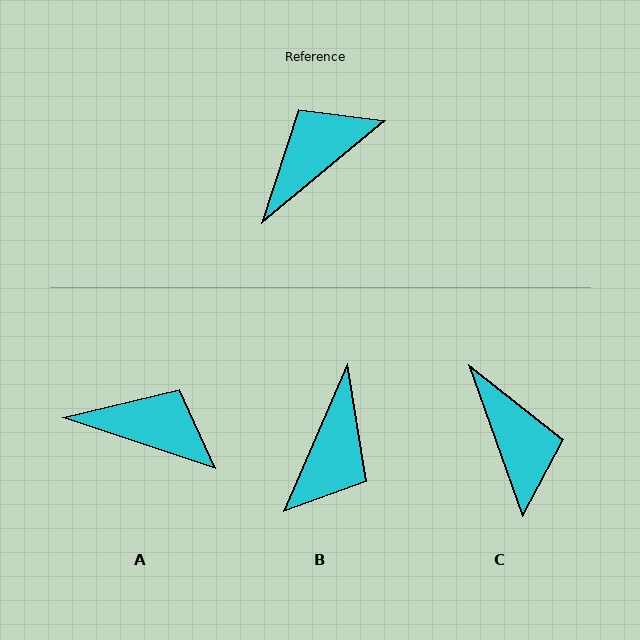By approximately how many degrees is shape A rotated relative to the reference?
Approximately 58 degrees clockwise.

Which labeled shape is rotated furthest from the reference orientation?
B, about 153 degrees away.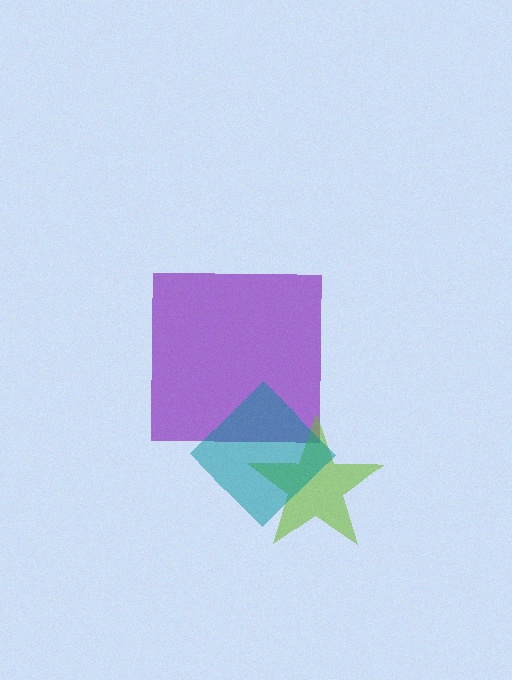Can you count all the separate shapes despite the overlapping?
Yes, there are 3 separate shapes.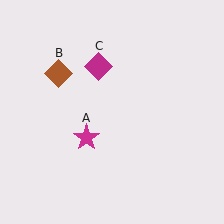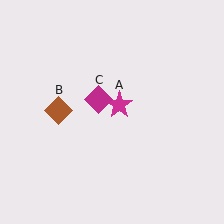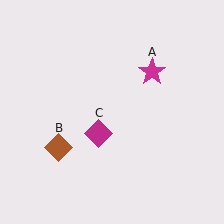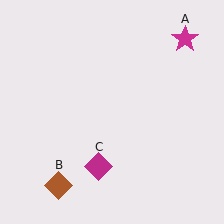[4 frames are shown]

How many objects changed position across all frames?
3 objects changed position: magenta star (object A), brown diamond (object B), magenta diamond (object C).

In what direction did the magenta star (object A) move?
The magenta star (object A) moved up and to the right.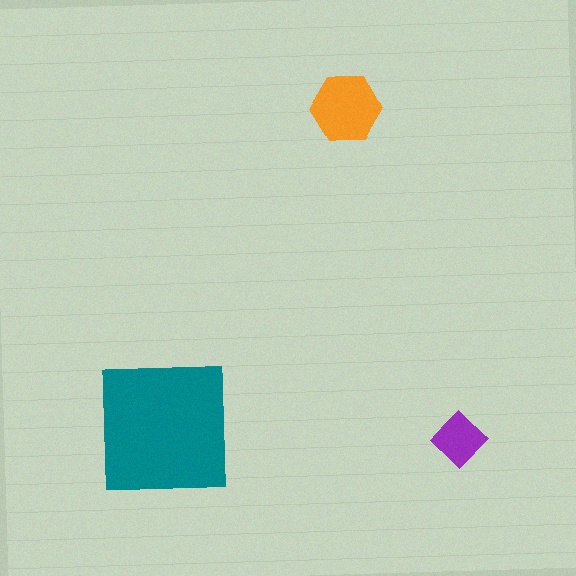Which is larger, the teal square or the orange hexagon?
The teal square.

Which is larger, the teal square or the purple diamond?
The teal square.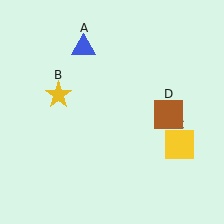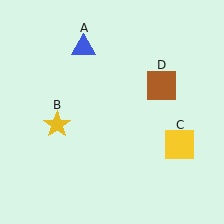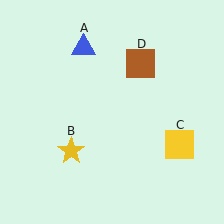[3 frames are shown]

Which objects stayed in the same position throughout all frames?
Blue triangle (object A) and yellow square (object C) remained stationary.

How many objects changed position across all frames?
2 objects changed position: yellow star (object B), brown square (object D).